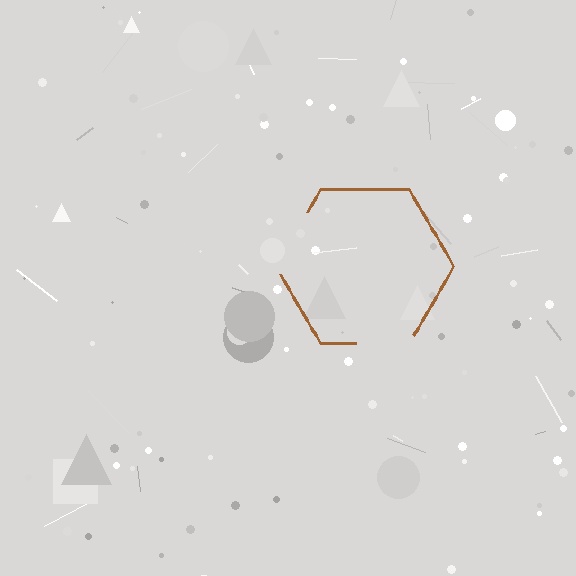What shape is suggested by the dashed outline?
The dashed outline suggests a hexagon.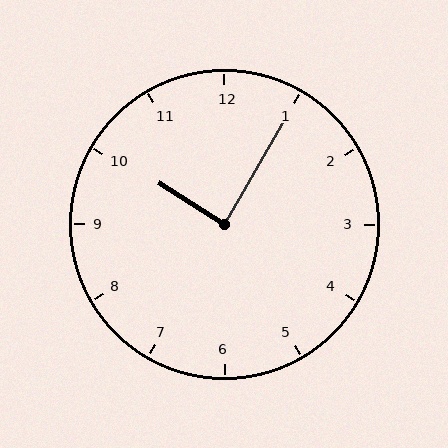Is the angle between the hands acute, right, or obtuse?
It is right.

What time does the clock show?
10:05.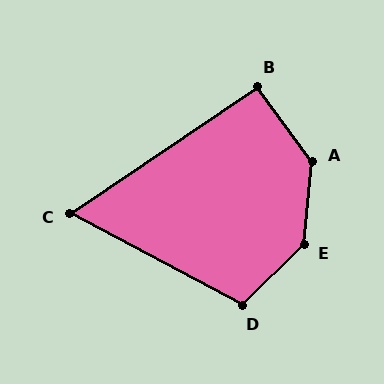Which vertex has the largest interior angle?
E, at approximately 140 degrees.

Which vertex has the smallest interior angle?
C, at approximately 62 degrees.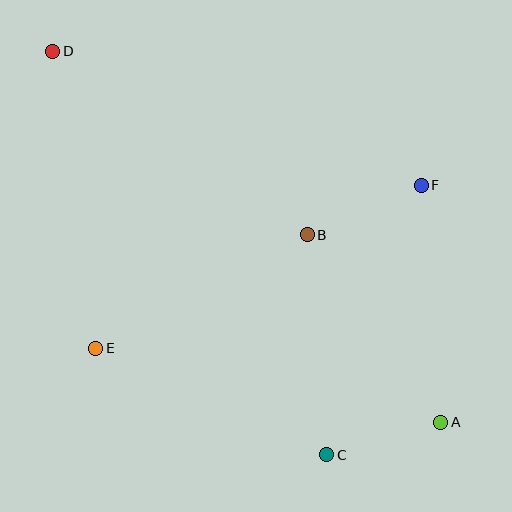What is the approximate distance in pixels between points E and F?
The distance between E and F is approximately 364 pixels.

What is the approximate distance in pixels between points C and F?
The distance between C and F is approximately 285 pixels.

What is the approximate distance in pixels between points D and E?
The distance between D and E is approximately 300 pixels.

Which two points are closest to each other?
Points A and C are closest to each other.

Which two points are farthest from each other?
Points A and D are farthest from each other.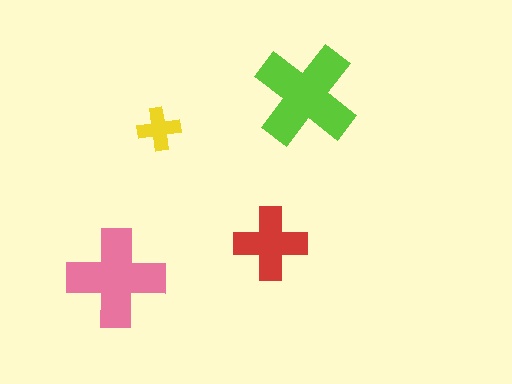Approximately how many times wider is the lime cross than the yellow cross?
About 2.5 times wider.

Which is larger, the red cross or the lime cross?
The lime one.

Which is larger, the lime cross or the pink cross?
The lime one.